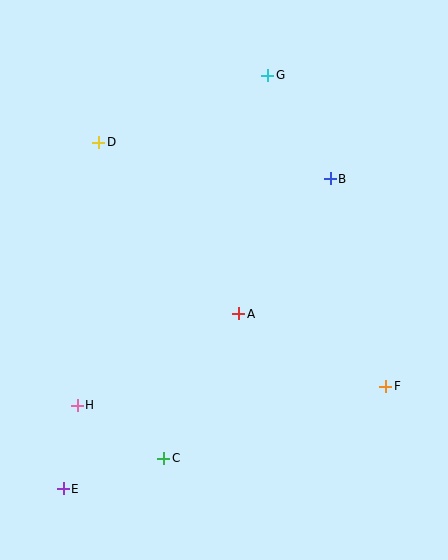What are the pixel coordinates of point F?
Point F is at (386, 386).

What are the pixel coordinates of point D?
Point D is at (99, 142).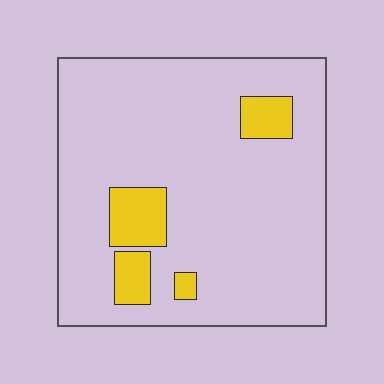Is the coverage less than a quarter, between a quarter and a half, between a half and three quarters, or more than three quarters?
Less than a quarter.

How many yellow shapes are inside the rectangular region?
4.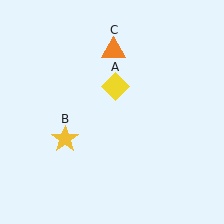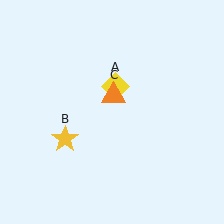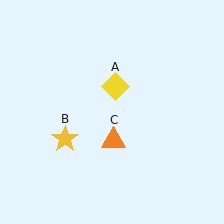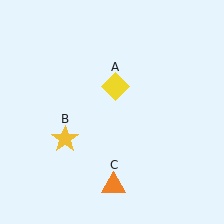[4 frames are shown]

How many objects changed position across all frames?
1 object changed position: orange triangle (object C).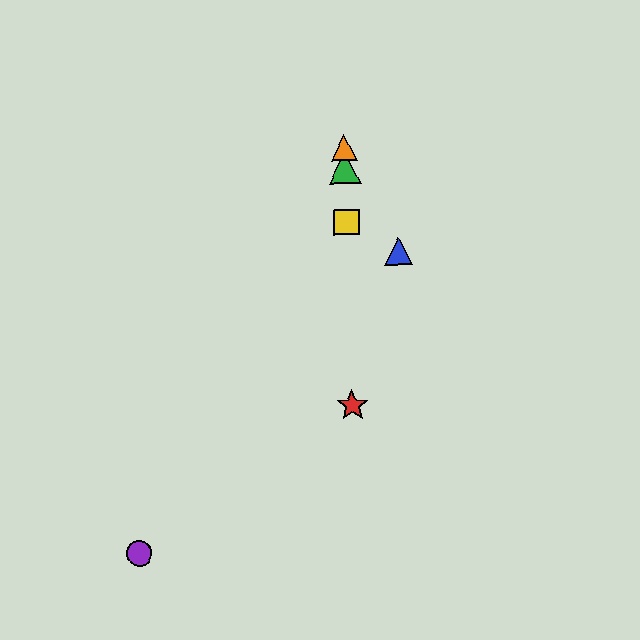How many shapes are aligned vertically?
4 shapes (the red star, the green triangle, the yellow square, the orange triangle) are aligned vertically.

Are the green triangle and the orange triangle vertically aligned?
Yes, both are at x≈345.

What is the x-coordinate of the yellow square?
The yellow square is at x≈347.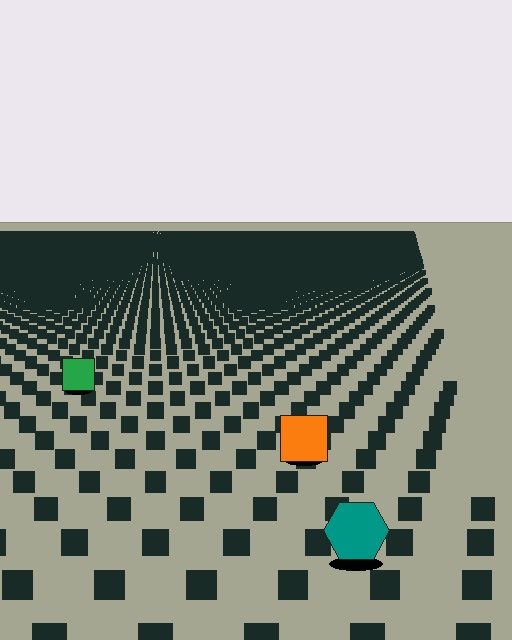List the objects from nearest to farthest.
From nearest to farthest: the teal hexagon, the orange square, the green square.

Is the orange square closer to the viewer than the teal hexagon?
No. The teal hexagon is closer — you can tell from the texture gradient: the ground texture is coarser near it.